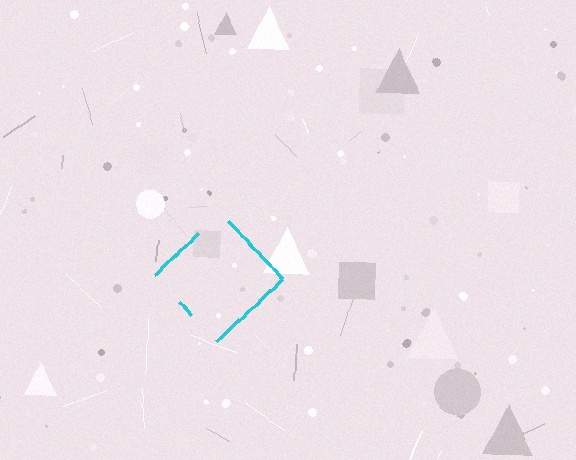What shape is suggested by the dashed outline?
The dashed outline suggests a diamond.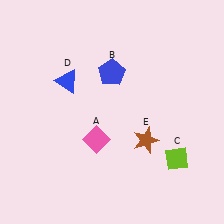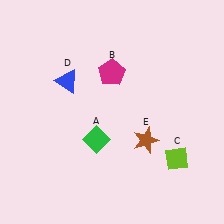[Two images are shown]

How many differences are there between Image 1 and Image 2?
There are 2 differences between the two images.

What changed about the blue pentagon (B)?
In Image 1, B is blue. In Image 2, it changed to magenta.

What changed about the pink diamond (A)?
In Image 1, A is pink. In Image 2, it changed to green.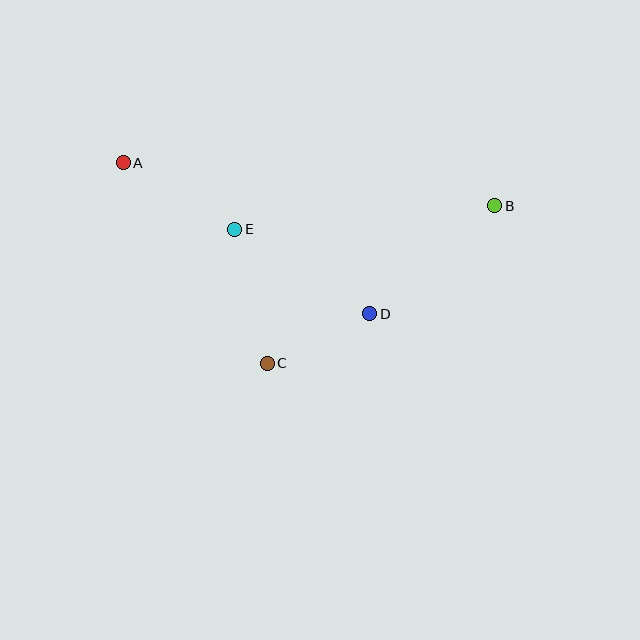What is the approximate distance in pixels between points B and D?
The distance between B and D is approximately 165 pixels.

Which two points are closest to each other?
Points C and D are closest to each other.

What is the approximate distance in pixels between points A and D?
The distance between A and D is approximately 289 pixels.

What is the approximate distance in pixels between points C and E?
The distance between C and E is approximately 138 pixels.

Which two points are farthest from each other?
Points A and B are farthest from each other.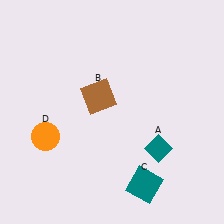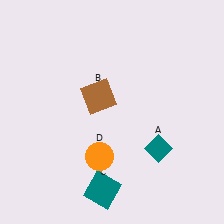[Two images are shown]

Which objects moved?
The objects that moved are: the teal square (C), the orange circle (D).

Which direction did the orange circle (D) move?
The orange circle (D) moved right.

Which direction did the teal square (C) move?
The teal square (C) moved left.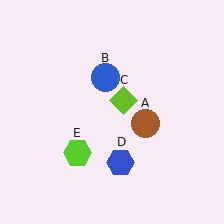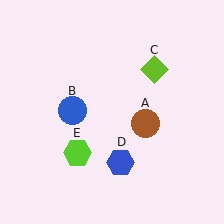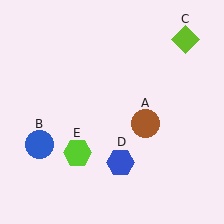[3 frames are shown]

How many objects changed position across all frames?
2 objects changed position: blue circle (object B), lime diamond (object C).